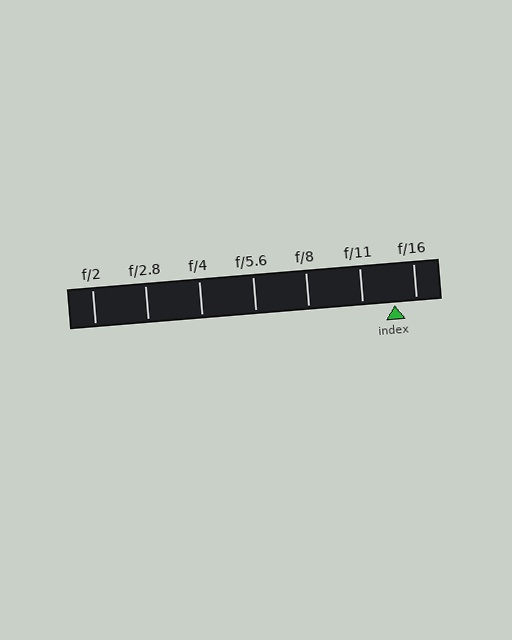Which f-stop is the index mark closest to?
The index mark is closest to f/16.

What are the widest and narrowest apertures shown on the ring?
The widest aperture shown is f/2 and the narrowest is f/16.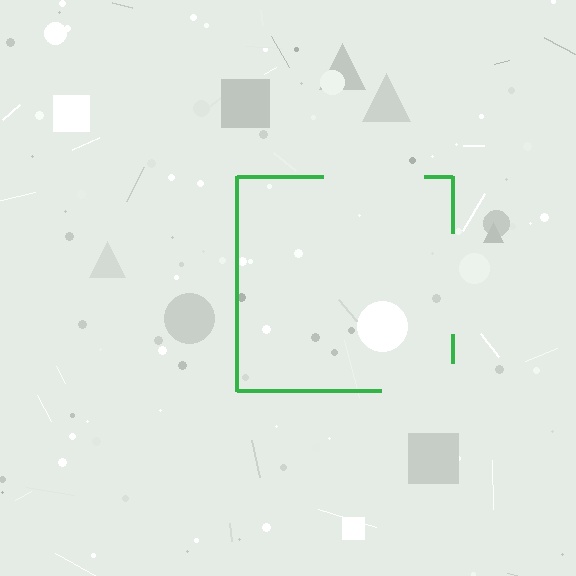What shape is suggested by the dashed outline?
The dashed outline suggests a square.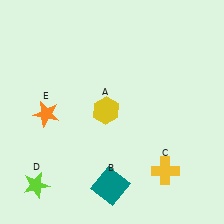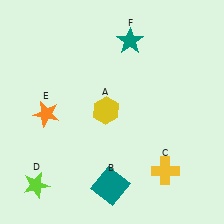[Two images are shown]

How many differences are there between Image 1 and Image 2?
There is 1 difference between the two images.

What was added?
A teal star (F) was added in Image 2.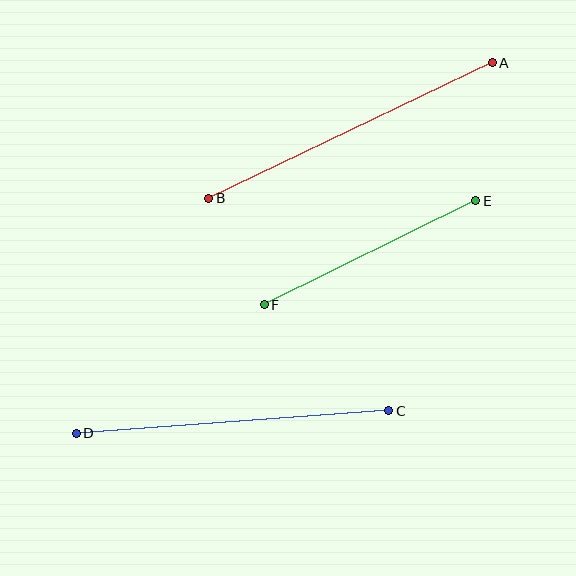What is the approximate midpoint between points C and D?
The midpoint is at approximately (232, 422) pixels.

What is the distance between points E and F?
The distance is approximately 236 pixels.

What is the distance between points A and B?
The distance is approximately 314 pixels.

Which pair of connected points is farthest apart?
Points A and B are farthest apart.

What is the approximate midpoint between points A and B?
The midpoint is at approximately (350, 130) pixels.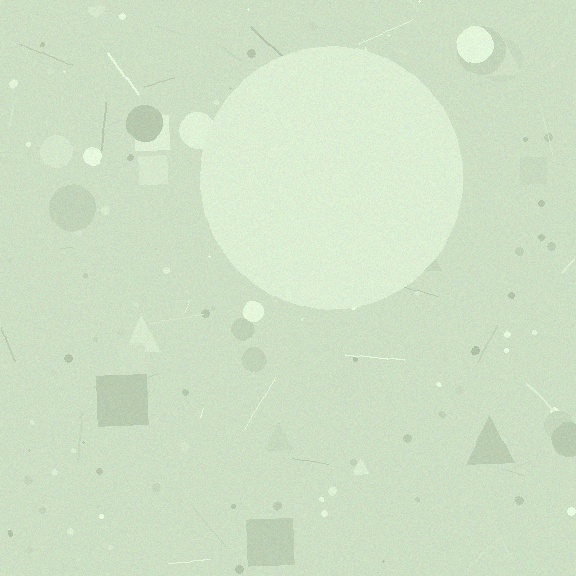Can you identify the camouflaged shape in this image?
The camouflaged shape is a circle.